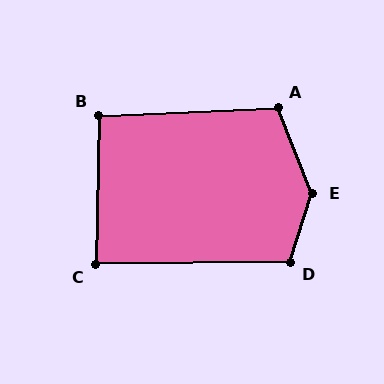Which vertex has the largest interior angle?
E, at approximately 140 degrees.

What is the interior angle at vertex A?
Approximately 109 degrees (obtuse).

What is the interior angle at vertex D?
Approximately 109 degrees (obtuse).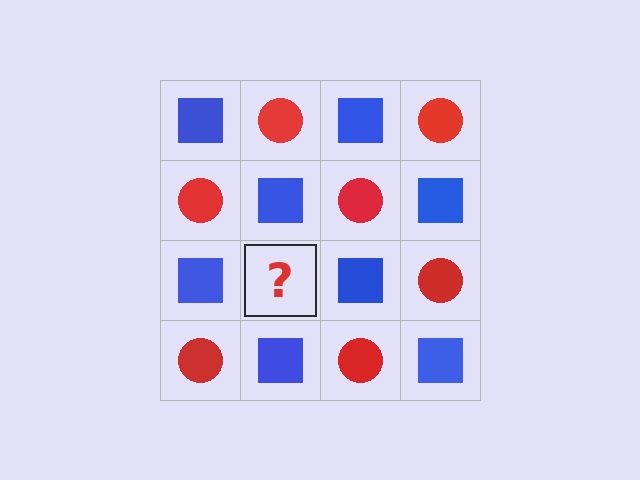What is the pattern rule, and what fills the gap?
The rule is that it alternates blue square and red circle in a checkerboard pattern. The gap should be filled with a red circle.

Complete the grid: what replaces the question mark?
The question mark should be replaced with a red circle.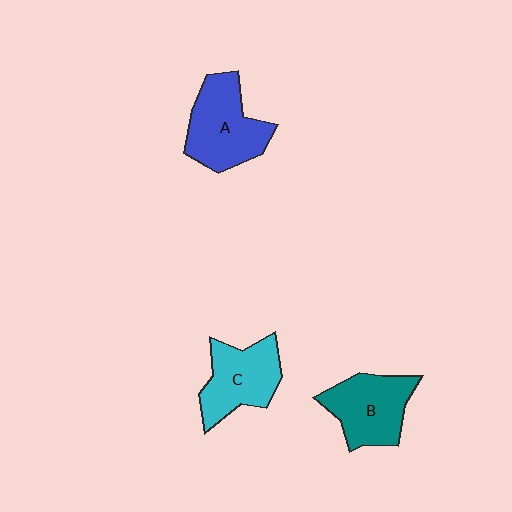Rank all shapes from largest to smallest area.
From largest to smallest: A (blue), B (teal), C (cyan).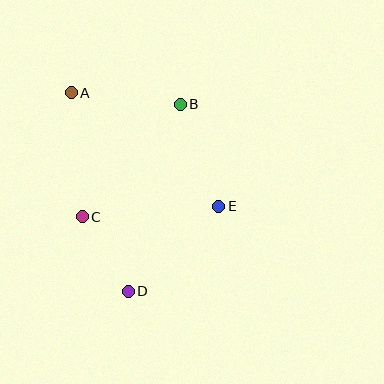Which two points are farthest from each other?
Points A and D are farthest from each other.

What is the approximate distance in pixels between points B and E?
The distance between B and E is approximately 109 pixels.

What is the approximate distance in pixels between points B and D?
The distance between B and D is approximately 194 pixels.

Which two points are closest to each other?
Points C and D are closest to each other.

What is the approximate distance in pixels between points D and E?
The distance between D and E is approximately 124 pixels.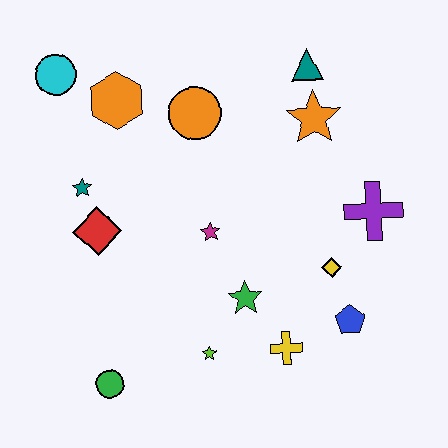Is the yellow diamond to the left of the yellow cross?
No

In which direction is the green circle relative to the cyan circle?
The green circle is below the cyan circle.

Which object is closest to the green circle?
The lime star is closest to the green circle.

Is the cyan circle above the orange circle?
Yes